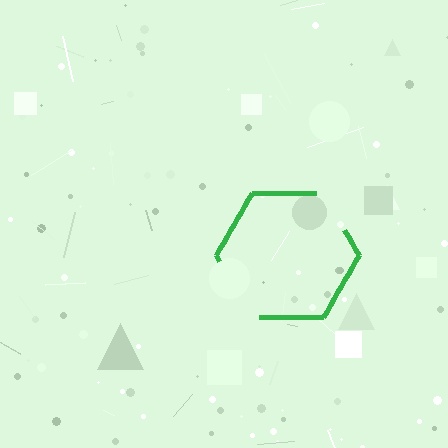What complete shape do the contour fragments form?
The contour fragments form a hexagon.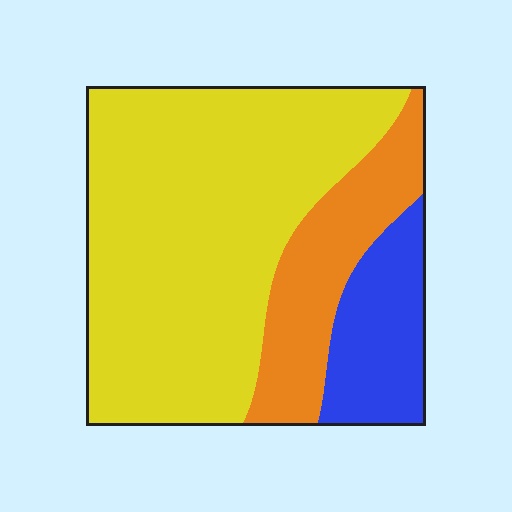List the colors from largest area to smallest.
From largest to smallest: yellow, orange, blue.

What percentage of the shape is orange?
Orange covers 20% of the shape.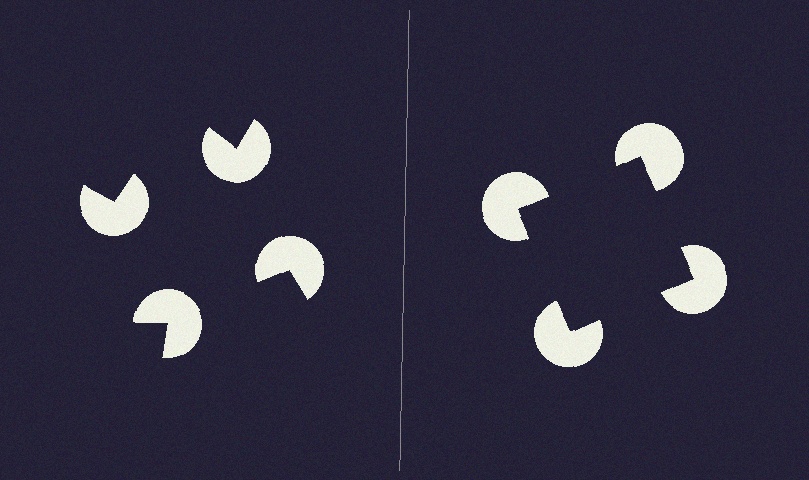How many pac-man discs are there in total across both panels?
8 — 4 on each side.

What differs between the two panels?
The pac-man discs are positioned identically on both sides; only the wedge orientations differ. On the right they align to a square; on the left they are misaligned.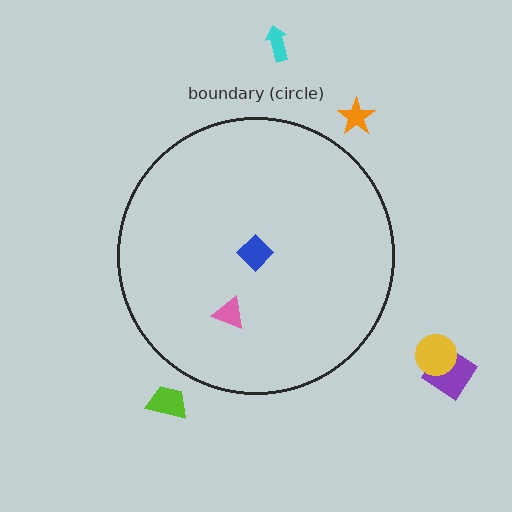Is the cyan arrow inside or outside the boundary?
Outside.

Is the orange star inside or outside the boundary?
Outside.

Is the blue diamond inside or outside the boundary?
Inside.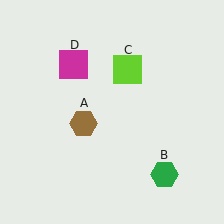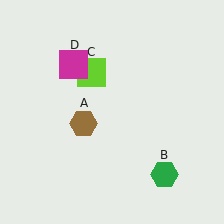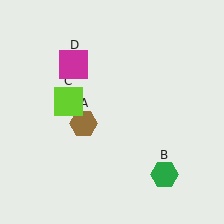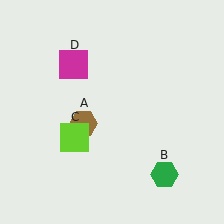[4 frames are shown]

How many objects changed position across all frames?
1 object changed position: lime square (object C).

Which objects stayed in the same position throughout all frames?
Brown hexagon (object A) and green hexagon (object B) and magenta square (object D) remained stationary.